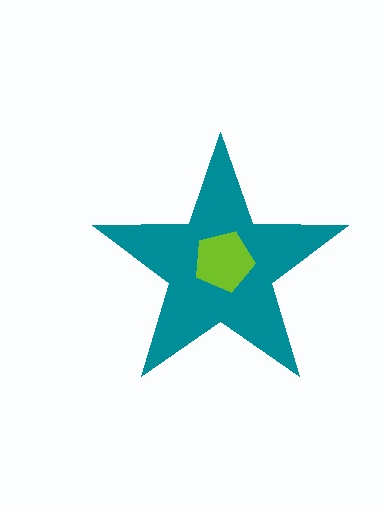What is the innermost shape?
The lime pentagon.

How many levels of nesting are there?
2.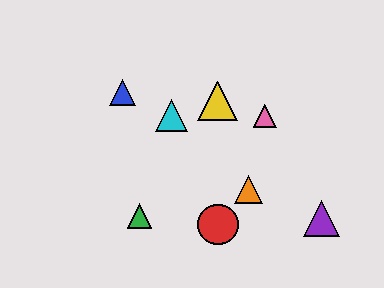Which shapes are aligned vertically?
The red circle, the yellow triangle are aligned vertically.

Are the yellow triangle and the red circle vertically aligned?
Yes, both are at x≈218.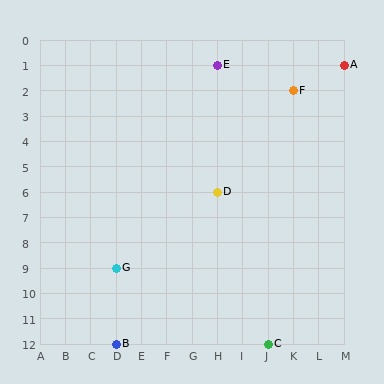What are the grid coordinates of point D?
Point D is at grid coordinates (H, 6).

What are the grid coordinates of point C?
Point C is at grid coordinates (J, 12).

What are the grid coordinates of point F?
Point F is at grid coordinates (K, 2).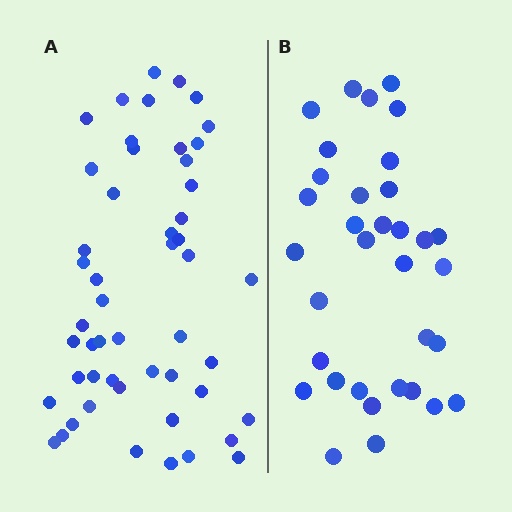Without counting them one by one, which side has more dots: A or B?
Region A (the left region) has more dots.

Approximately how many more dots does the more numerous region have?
Region A has approximately 15 more dots than region B.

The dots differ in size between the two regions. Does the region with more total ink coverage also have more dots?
No. Region B has more total ink coverage because its dots are larger, but region A actually contains more individual dots. Total area can be misleading — the number of items is what matters here.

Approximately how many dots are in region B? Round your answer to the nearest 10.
About 30 dots. (The exact count is 34, which rounds to 30.)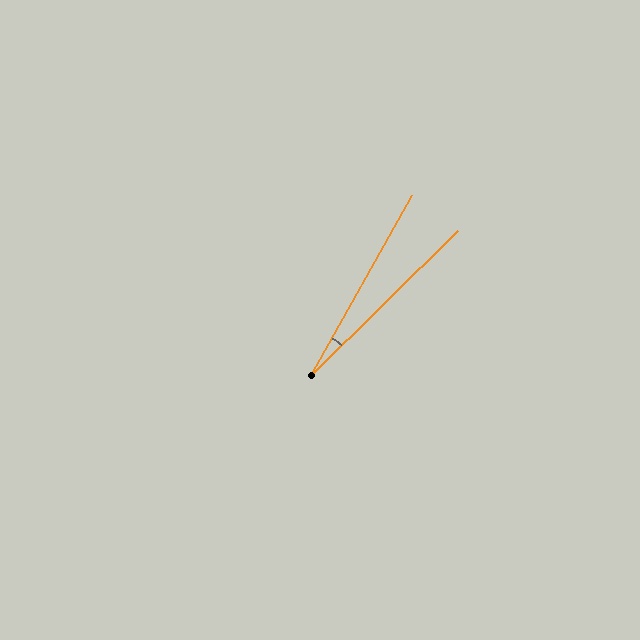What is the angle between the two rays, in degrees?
Approximately 16 degrees.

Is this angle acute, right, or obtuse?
It is acute.